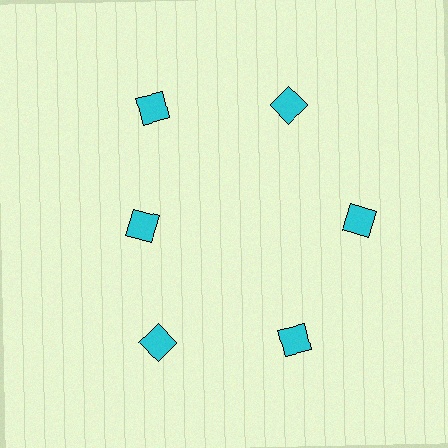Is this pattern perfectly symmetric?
No. The 6 cyan diamonds are arranged in a ring, but one element near the 9 o'clock position is pulled inward toward the center, breaking the 6-fold rotational symmetry.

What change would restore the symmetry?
The symmetry would be restored by moving it outward, back onto the ring so that all 6 diamonds sit at equal angles and equal distance from the center.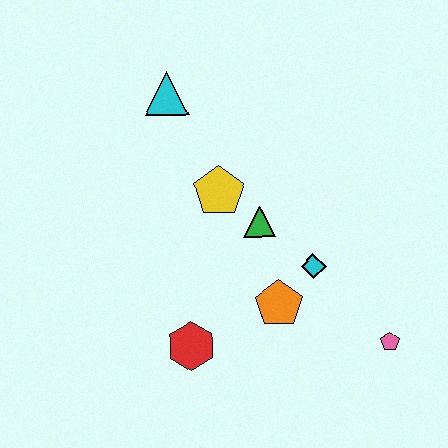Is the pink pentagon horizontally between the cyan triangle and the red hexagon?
No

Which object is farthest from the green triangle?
The pink pentagon is farthest from the green triangle.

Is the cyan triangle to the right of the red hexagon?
No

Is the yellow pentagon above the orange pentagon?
Yes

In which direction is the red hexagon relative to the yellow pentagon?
The red hexagon is below the yellow pentagon.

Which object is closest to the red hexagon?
The orange pentagon is closest to the red hexagon.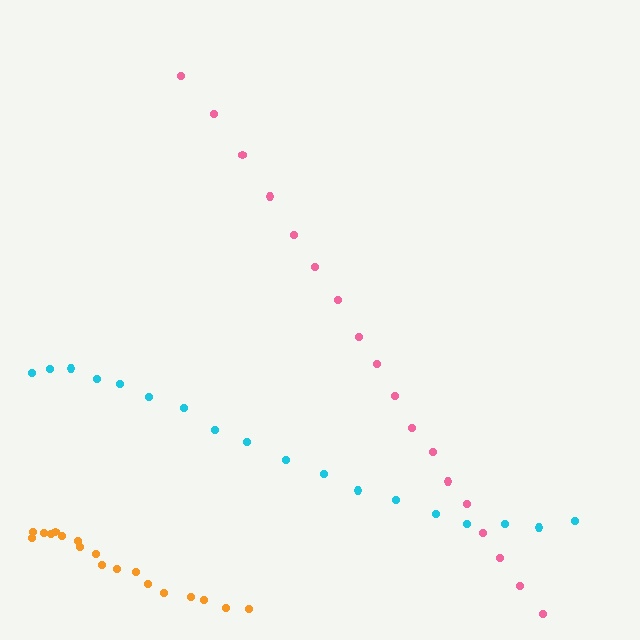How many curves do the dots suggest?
There are 3 distinct paths.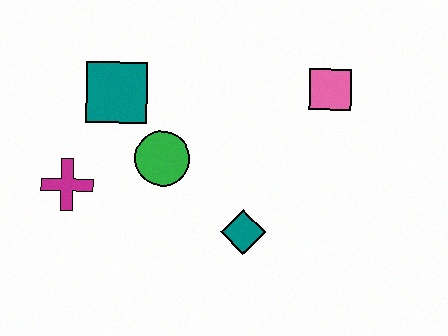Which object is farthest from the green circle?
The pink square is farthest from the green circle.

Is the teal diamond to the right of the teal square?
Yes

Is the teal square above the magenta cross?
Yes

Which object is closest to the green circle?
The teal square is closest to the green circle.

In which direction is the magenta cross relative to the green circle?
The magenta cross is to the left of the green circle.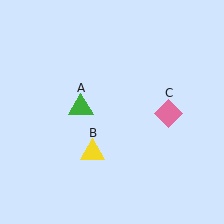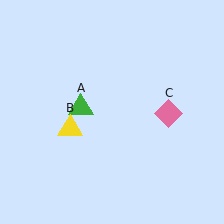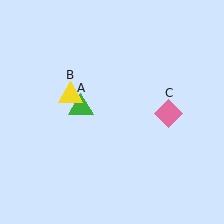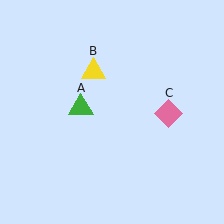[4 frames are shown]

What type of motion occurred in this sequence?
The yellow triangle (object B) rotated clockwise around the center of the scene.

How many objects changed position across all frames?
1 object changed position: yellow triangle (object B).